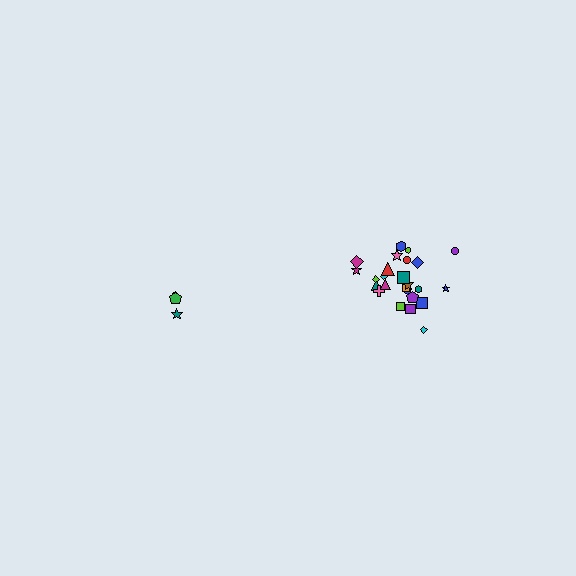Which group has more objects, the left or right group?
The right group.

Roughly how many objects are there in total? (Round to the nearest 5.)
Roughly 30 objects in total.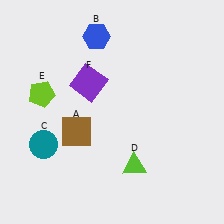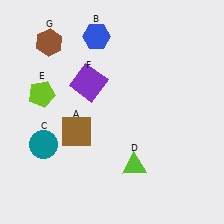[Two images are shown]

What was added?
A brown hexagon (G) was added in Image 2.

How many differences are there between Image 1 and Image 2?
There is 1 difference between the two images.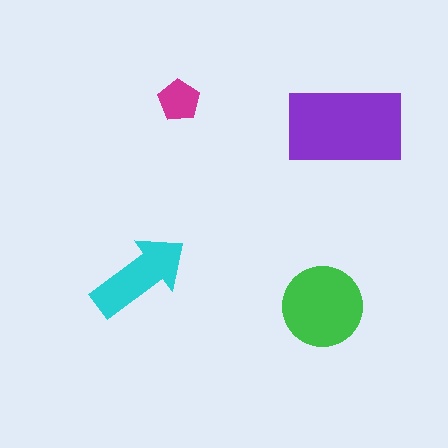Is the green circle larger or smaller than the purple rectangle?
Smaller.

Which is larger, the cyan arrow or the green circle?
The green circle.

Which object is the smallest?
The magenta pentagon.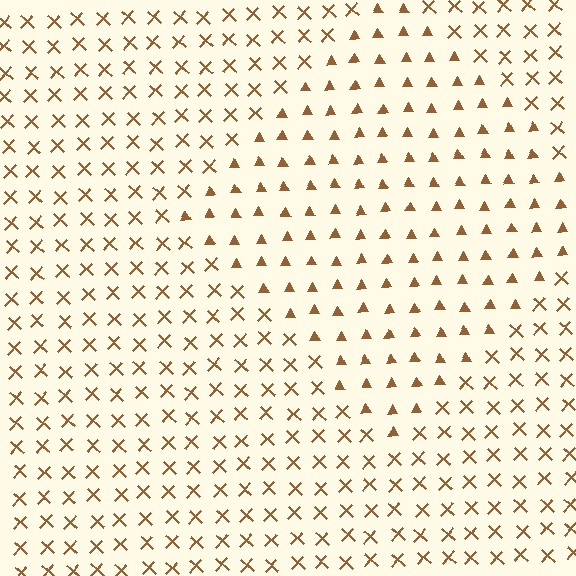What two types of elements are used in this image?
The image uses triangles inside the diamond region and X marks outside it.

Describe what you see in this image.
The image is filled with small brown elements arranged in a uniform grid. A diamond-shaped region contains triangles, while the surrounding area contains X marks. The boundary is defined purely by the change in element shape.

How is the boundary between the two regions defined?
The boundary is defined by a change in element shape: triangles inside vs. X marks outside. All elements share the same color and spacing.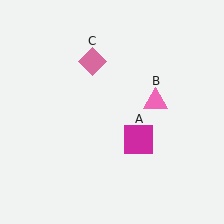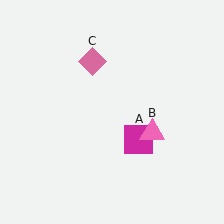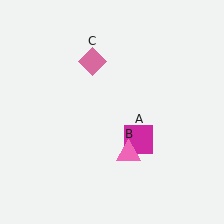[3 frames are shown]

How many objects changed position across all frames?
1 object changed position: pink triangle (object B).